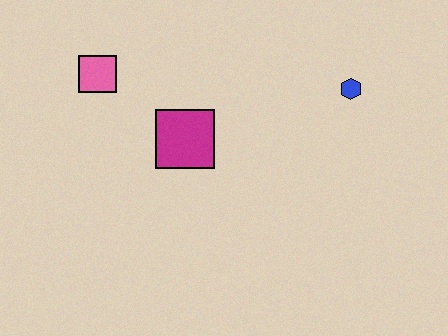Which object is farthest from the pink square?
The blue hexagon is farthest from the pink square.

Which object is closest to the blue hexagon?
The magenta square is closest to the blue hexagon.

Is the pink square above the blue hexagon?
Yes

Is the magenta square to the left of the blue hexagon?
Yes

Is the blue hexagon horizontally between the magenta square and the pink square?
No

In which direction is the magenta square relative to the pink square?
The magenta square is to the right of the pink square.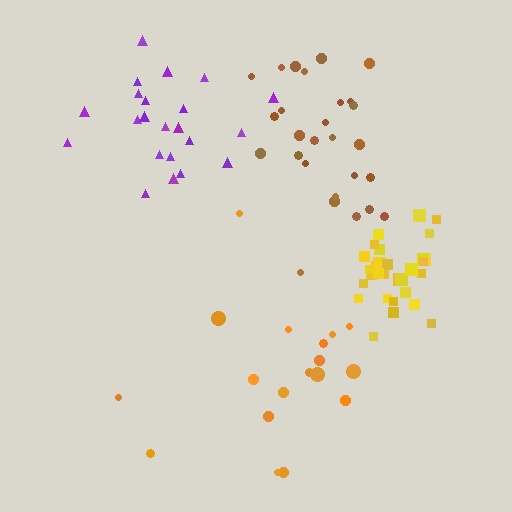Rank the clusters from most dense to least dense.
yellow, purple, brown, orange.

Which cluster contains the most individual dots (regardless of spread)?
Yellow (31).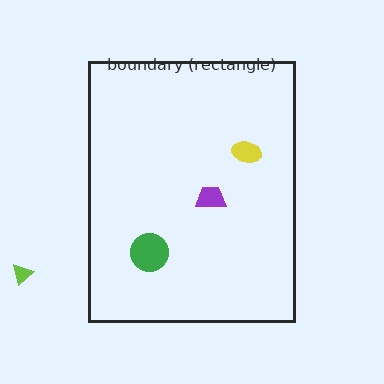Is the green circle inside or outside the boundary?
Inside.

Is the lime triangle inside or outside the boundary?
Outside.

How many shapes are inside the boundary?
3 inside, 1 outside.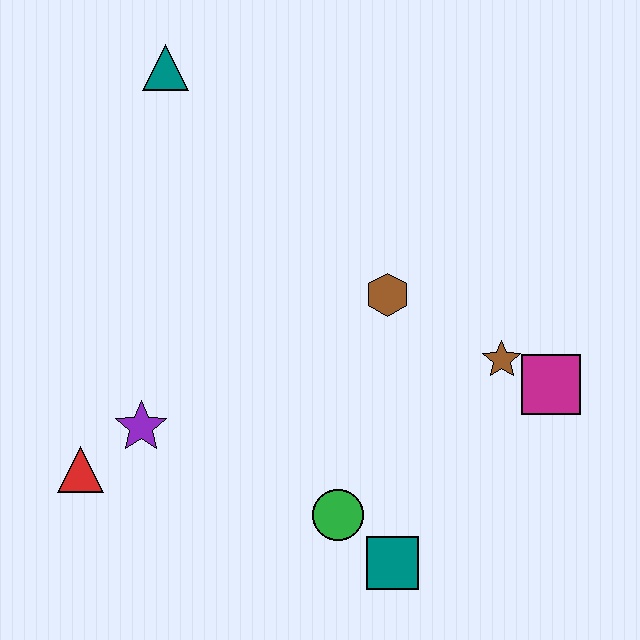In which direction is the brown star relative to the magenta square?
The brown star is to the left of the magenta square.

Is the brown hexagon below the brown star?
No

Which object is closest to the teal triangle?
The brown hexagon is closest to the teal triangle.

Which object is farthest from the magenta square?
The teal triangle is farthest from the magenta square.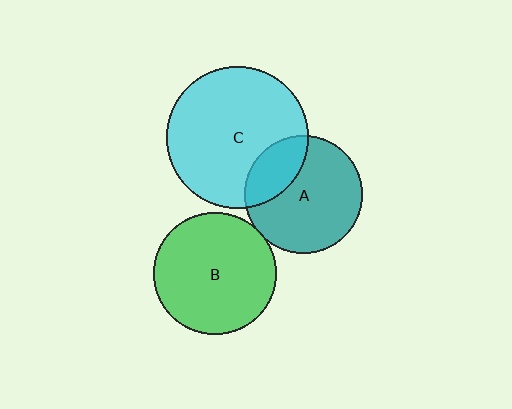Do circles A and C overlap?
Yes.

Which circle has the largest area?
Circle C (cyan).